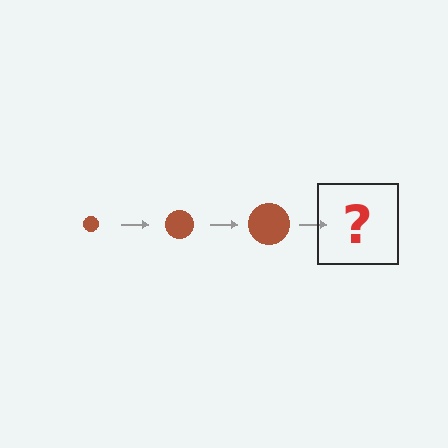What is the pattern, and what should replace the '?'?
The pattern is that the circle gets progressively larger each step. The '?' should be a brown circle, larger than the previous one.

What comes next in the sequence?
The next element should be a brown circle, larger than the previous one.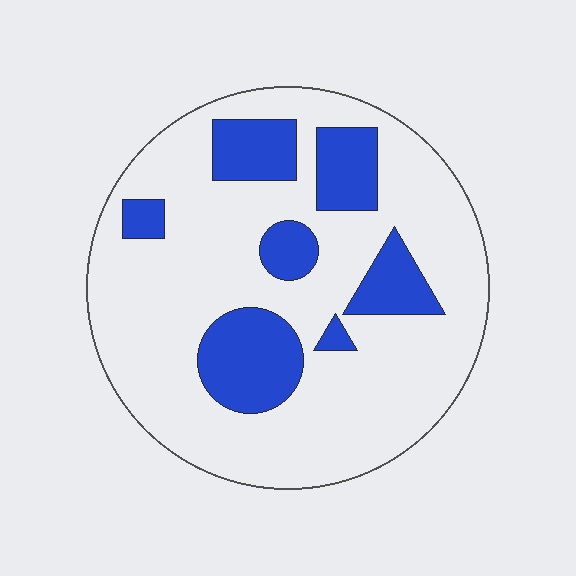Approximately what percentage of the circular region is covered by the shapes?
Approximately 25%.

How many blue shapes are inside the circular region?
7.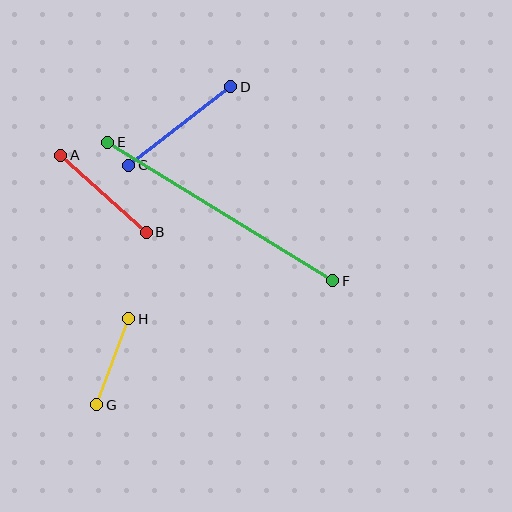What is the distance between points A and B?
The distance is approximately 115 pixels.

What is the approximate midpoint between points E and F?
The midpoint is at approximately (220, 211) pixels.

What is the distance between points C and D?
The distance is approximately 129 pixels.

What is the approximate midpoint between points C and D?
The midpoint is at approximately (180, 126) pixels.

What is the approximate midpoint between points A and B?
The midpoint is at approximately (104, 194) pixels.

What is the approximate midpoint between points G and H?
The midpoint is at approximately (113, 362) pixels.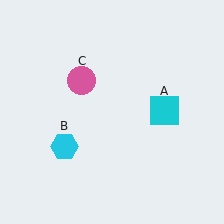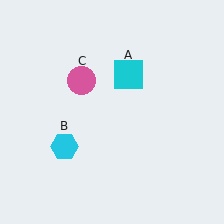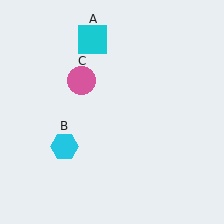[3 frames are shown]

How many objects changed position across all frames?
1 object changed position: cyan square (object A).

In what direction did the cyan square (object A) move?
The cyan square (object A) moved up and to the left.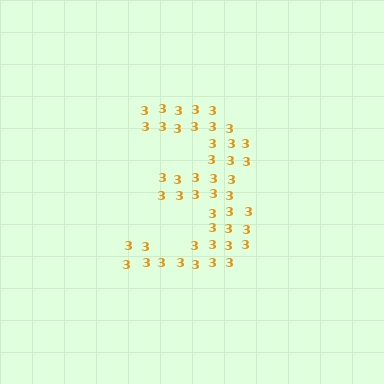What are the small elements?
The small elements are digit 3's.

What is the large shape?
The large shape is the digit 3.